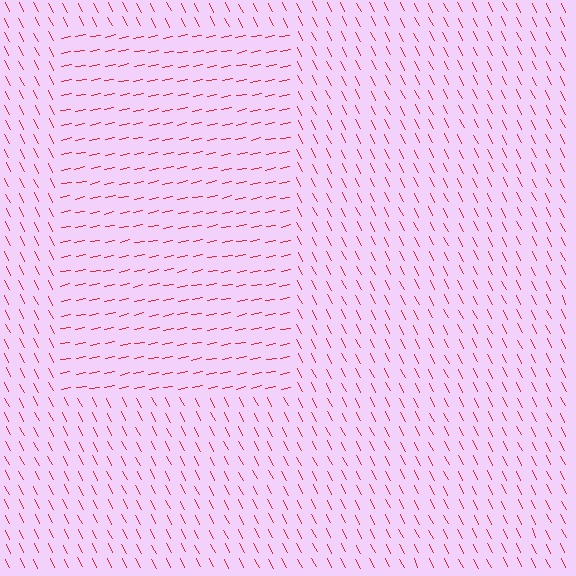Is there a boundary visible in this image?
Yes, there is a texture boundary formed by a change in line orientation.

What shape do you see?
I see a rectangle.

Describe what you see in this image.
The image is filled with small red line segments. A rectangle region in the image has lines oriented differently from the surrounding lines, creating a visible texture boundary.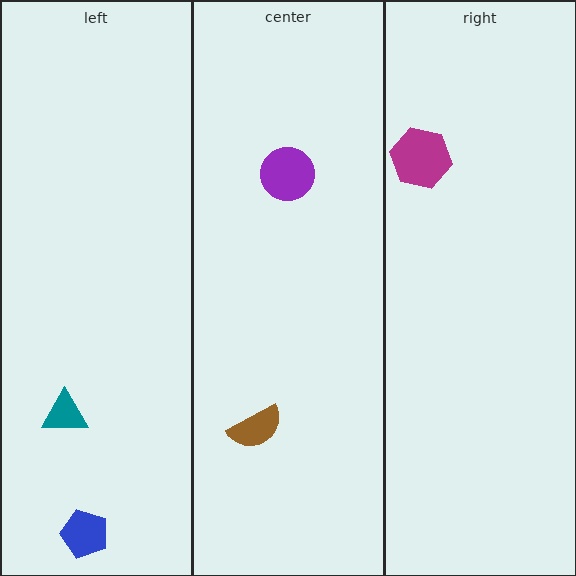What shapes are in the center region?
The purple circle, the brown semicircle.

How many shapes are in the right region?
1.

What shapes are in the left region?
The blue pentagon, the teal triangle.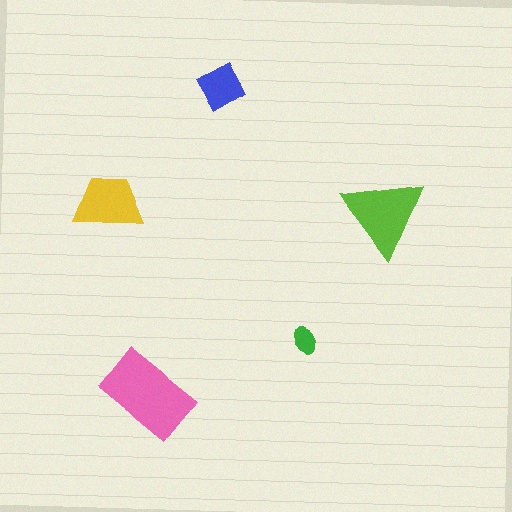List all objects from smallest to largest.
The green ellipse, the blue square, the yellow trapezoid, the lime triangle, the pink rectangle.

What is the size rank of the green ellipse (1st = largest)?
5th.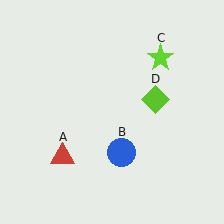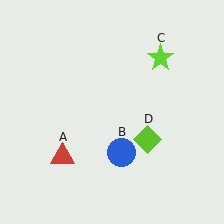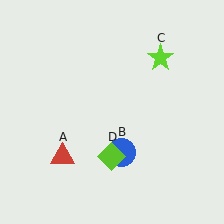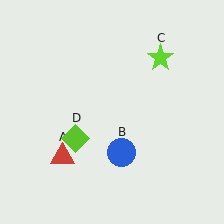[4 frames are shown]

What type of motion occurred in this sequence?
The lime diamond (object D) rotated clockwise around the center of the scene.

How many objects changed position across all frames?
1 object changed position: lime diamond (object D).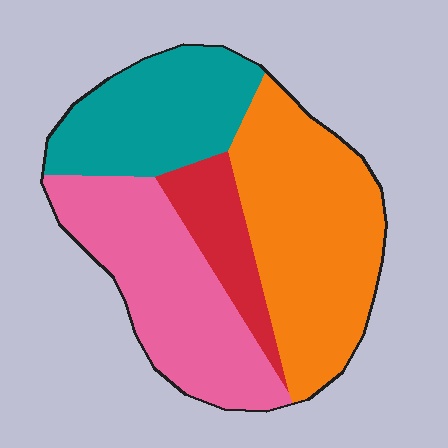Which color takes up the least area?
Red, at roughly 10%.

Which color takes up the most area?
Orange, at roughly 35%.